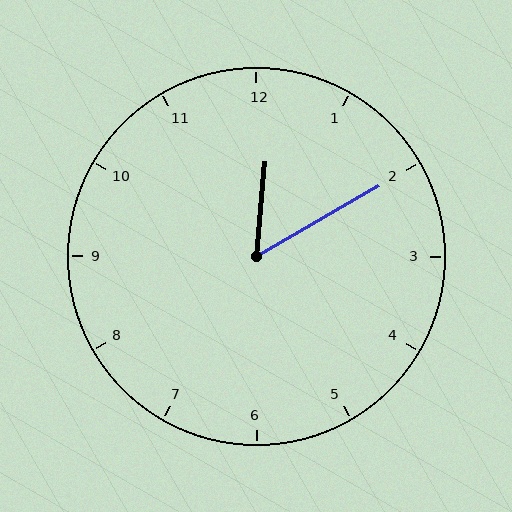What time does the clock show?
12:10.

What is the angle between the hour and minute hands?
Approximately 55 degrees.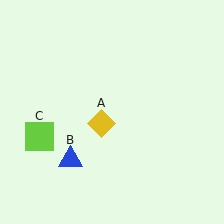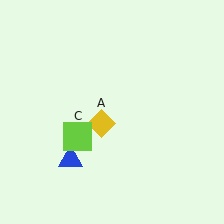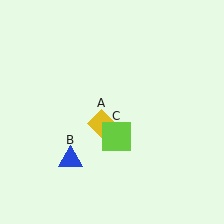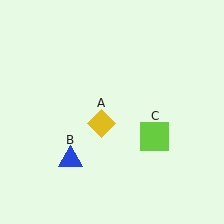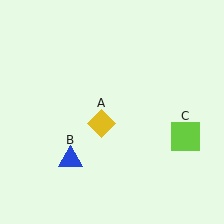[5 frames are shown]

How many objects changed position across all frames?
1 object changed position: lime square (object C).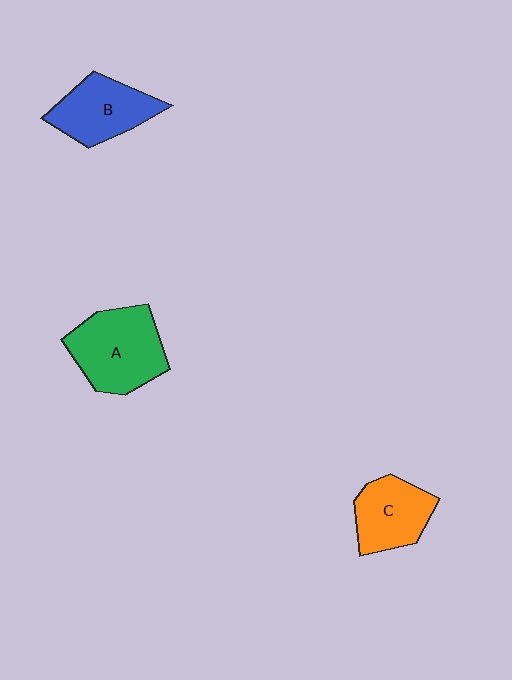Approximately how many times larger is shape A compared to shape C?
Approximately 1.4 times.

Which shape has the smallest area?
Shape C (orange).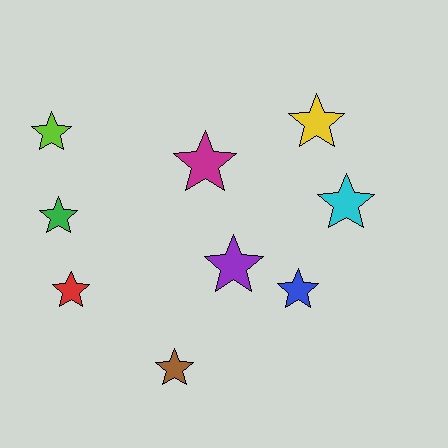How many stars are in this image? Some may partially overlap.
There are 9 stars.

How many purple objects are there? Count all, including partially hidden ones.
There is 1 purple object.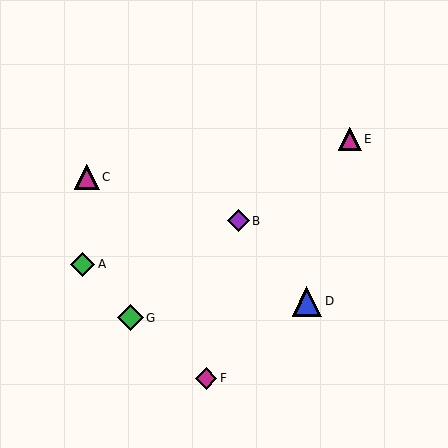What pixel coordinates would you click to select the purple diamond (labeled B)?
Click at (238, 221) to select the purple diamond B.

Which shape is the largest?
The blue triangle (labeled D) is the largest.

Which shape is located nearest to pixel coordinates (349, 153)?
The magenta triangle (labeled E) at (350, 139) is nearest to that location.